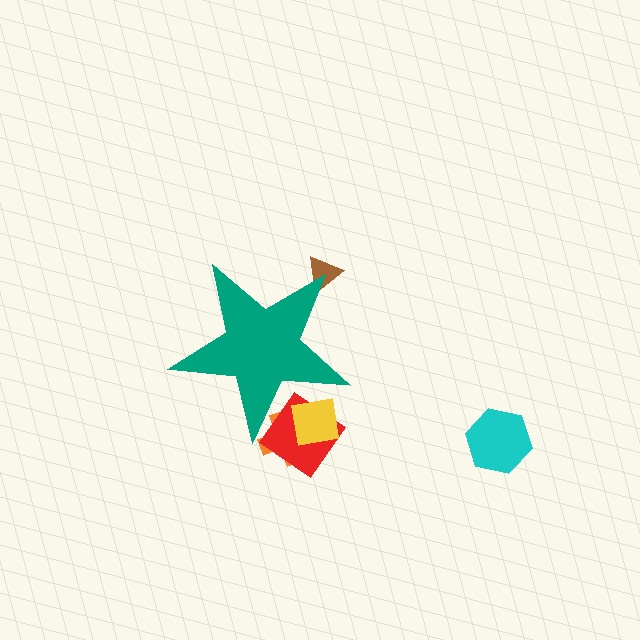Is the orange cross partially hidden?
Yes, the orange cross is partially hidden behind the teal star.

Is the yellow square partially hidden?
Yes, the yellow square is partially hidden behind the teal star.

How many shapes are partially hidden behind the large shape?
4 shapes are partially hidden.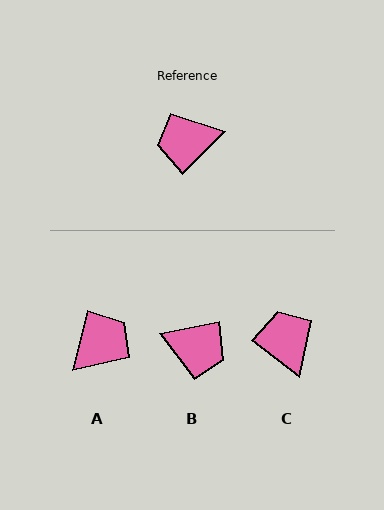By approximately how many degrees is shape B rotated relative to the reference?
Approximately 146 degrees counter-clockwise.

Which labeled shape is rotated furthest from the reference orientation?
A, about 149 degrees away.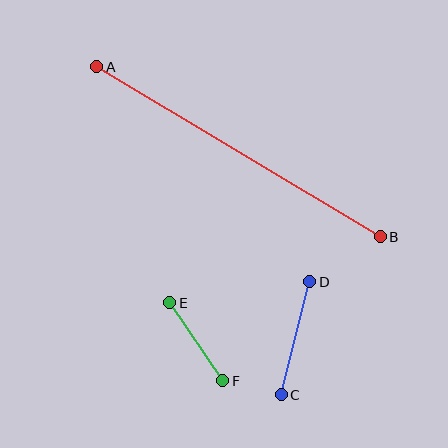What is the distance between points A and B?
The distance is approximately 331 pixels.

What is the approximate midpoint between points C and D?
The midpoint is at approximately (295, 338) pixels.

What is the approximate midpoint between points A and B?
The midpoint is at approximately (239, 152) pixels.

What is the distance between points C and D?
The distance is approximately 117 pixels.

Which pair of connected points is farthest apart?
Points A and B are farthest apart.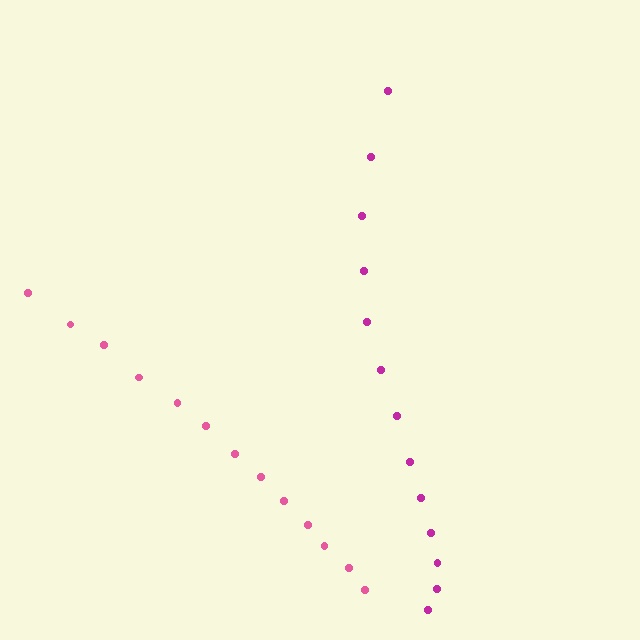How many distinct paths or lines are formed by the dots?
There are 2 distinct paths.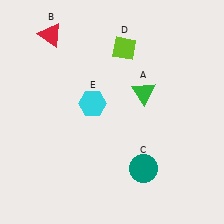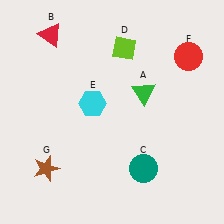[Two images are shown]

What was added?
A red circle (F), a brown star (G) were added in Image 2.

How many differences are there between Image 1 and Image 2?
There are 2 differences between the two images.